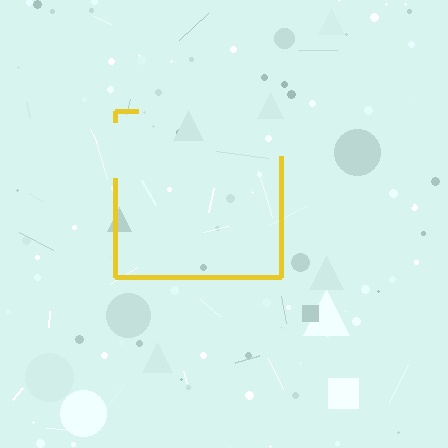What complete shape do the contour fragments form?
The contour fragments form a square.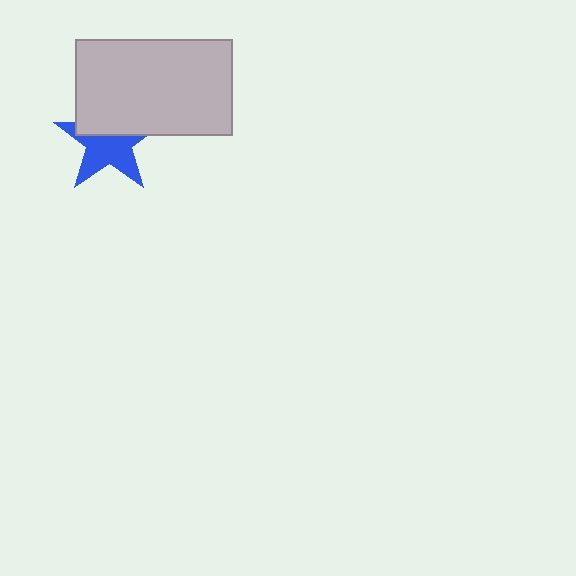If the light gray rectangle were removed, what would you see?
You would see the complete blue star.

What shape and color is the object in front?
The object in front is a light gray rectangle.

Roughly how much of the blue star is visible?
About half of it is visible (roughly 59%).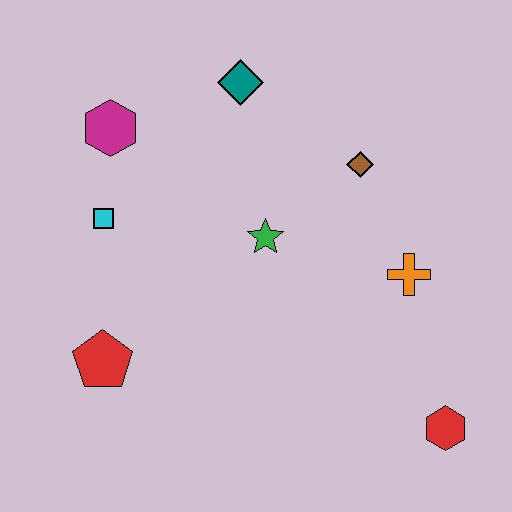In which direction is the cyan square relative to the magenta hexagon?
The cyan square is below the magenta hexagon.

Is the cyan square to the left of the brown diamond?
Yes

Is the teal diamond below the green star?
No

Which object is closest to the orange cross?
The brown diamond is closest to the orange cross.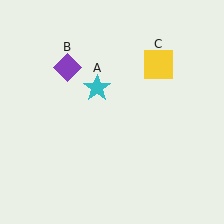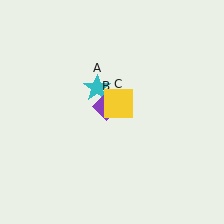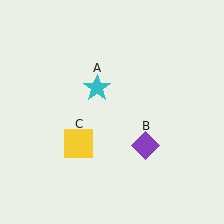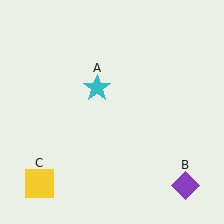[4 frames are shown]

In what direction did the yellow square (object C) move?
The yellow square (object C) moved down and to the left.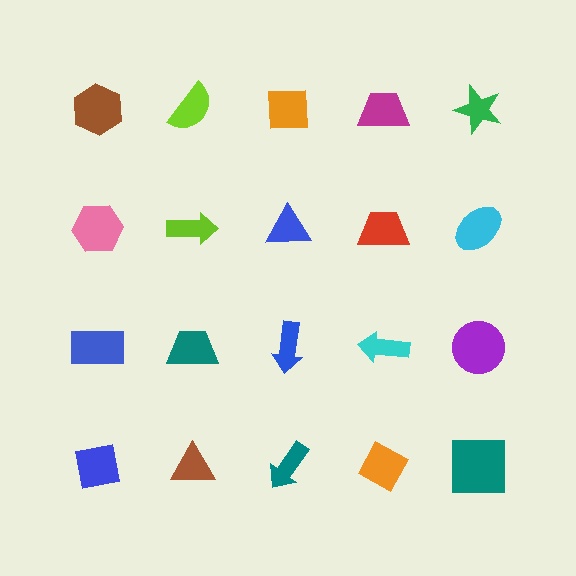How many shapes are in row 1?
5 shapes.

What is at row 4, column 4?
An orange diamond.